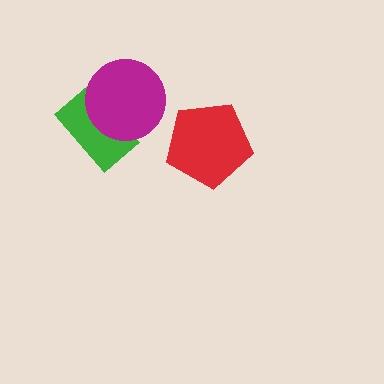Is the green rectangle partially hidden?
Yes, it is partially covered by another shape.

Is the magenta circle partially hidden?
No, no other shape covers it.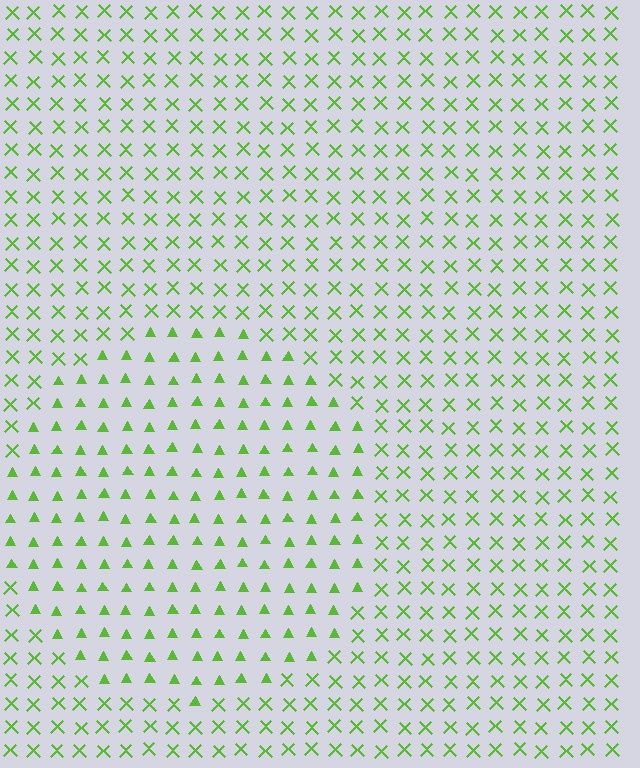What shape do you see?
I see a circle.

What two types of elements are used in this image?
The image uses triangles inside the circle region and X marks outside it.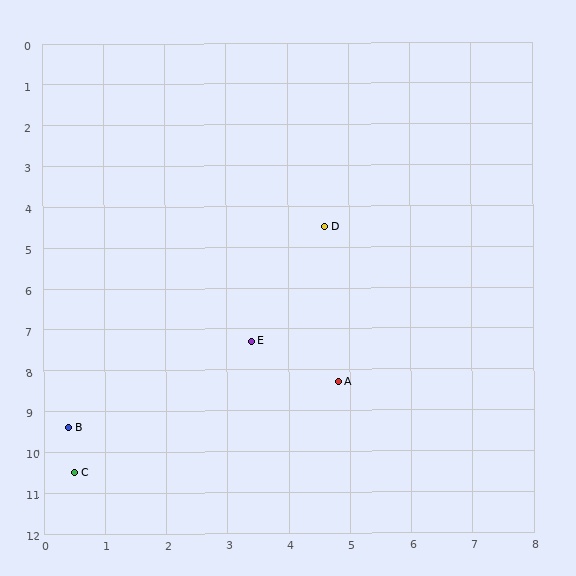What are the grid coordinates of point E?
Point E is at approximately (3.4, 7.3).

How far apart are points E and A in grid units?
Points E and A are about 1.7 grid units apart.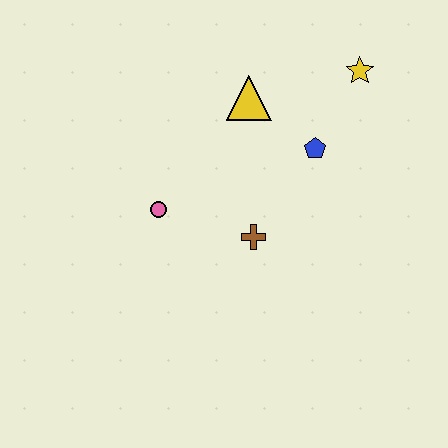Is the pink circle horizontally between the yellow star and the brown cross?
No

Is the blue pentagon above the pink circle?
Yes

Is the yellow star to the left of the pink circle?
No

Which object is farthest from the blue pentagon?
The pink circle is farthest from the blue pentagon.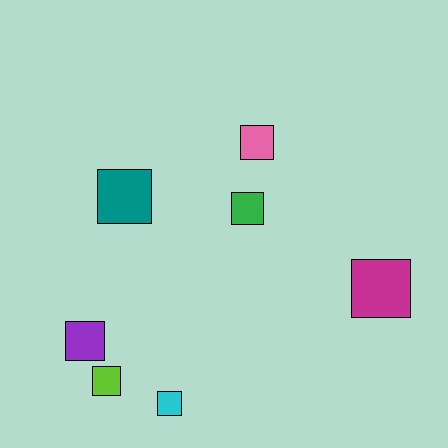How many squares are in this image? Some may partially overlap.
There are 7 squares.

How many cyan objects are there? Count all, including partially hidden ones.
There is 1 cyan object.